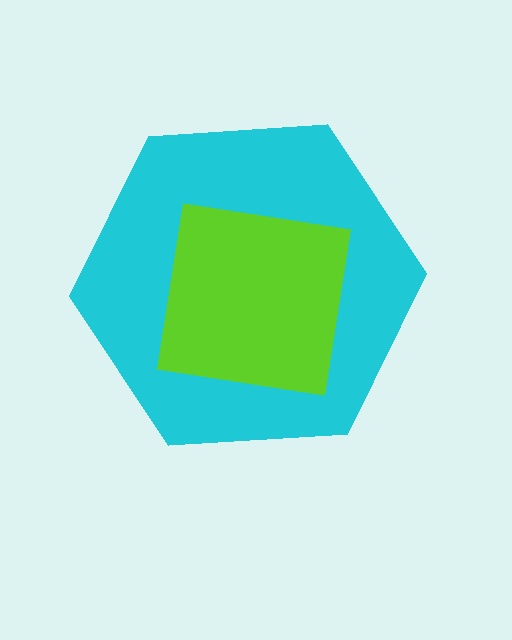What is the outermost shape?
The cyan hexagon.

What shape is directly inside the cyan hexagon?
The lime square.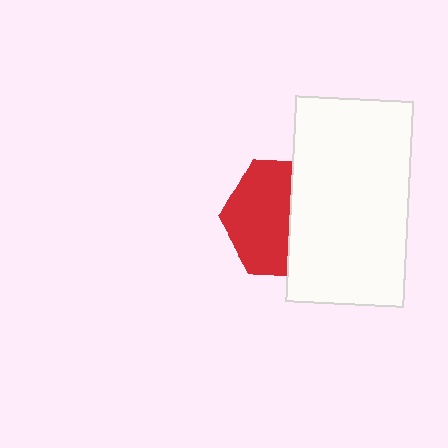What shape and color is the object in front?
The object in front is a white rectangle.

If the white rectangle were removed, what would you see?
You would see the complete red hexagon.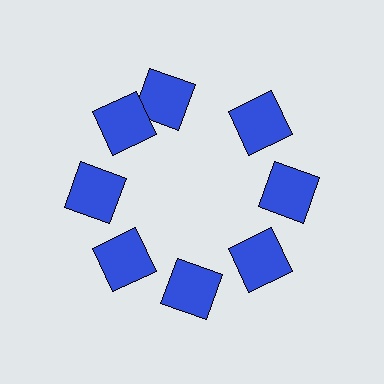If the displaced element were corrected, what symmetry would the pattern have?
It would have 8-fold rotational symmetry — the pattern would map onto itself every 45 degrees.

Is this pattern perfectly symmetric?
No. The 8 blue squares are arranged in a ring, but one element near the 12 o'clock position is rotated out of alignment along the ring, breaking the 8-fold rotational symmetry.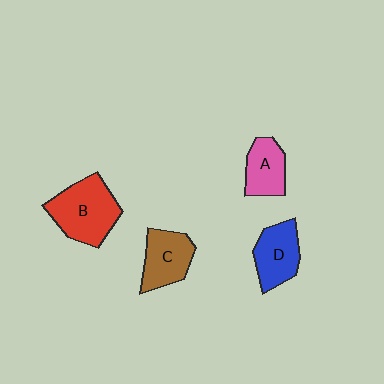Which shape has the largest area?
Shape B (red).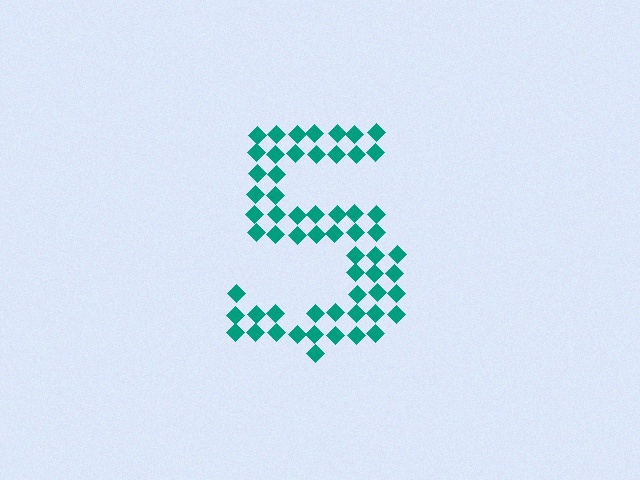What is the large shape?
The large shape is the digit 5.